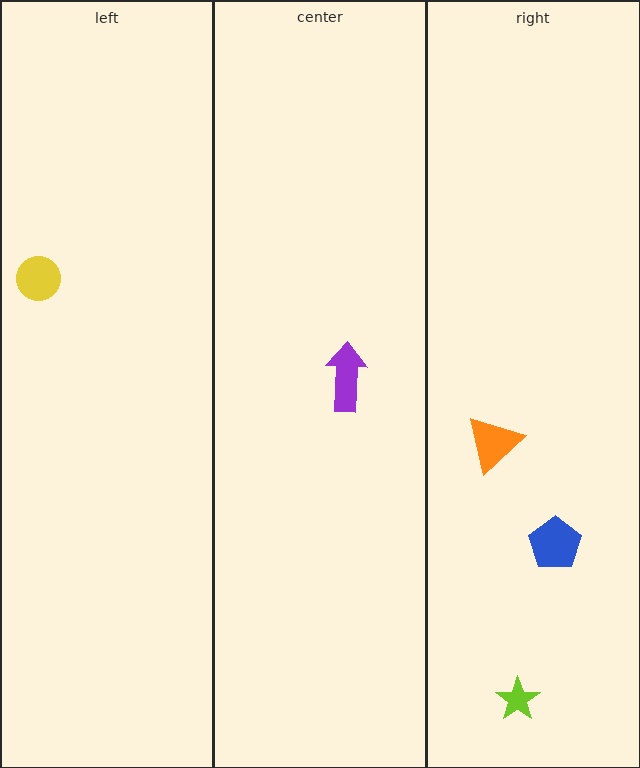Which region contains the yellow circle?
The left region.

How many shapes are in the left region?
1.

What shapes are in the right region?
The orange triangle, the lime star, the blue pentagon.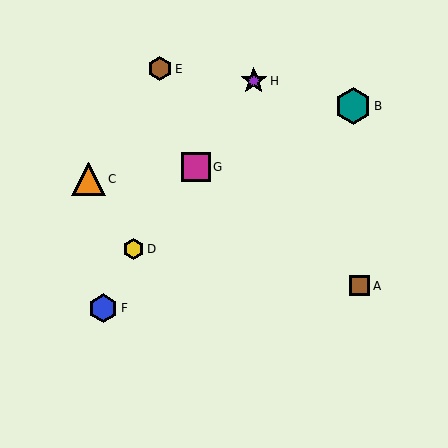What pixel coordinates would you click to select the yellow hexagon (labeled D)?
Click at (134, 249) to select the yellow hexagon D.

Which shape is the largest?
The teal hexagon (labeled B) is the largest.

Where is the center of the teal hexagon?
The center of the teal hexagon is at (353, 106).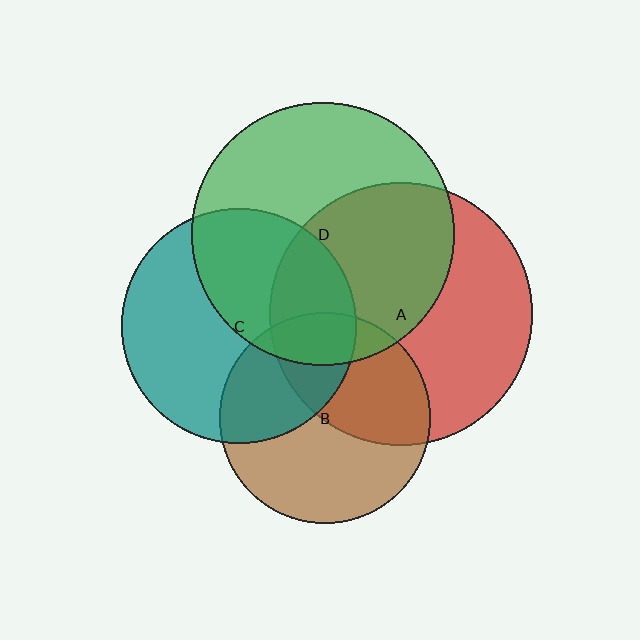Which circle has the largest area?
Circle D (green).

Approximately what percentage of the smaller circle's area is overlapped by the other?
Approximately 35%.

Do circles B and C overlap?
Yes.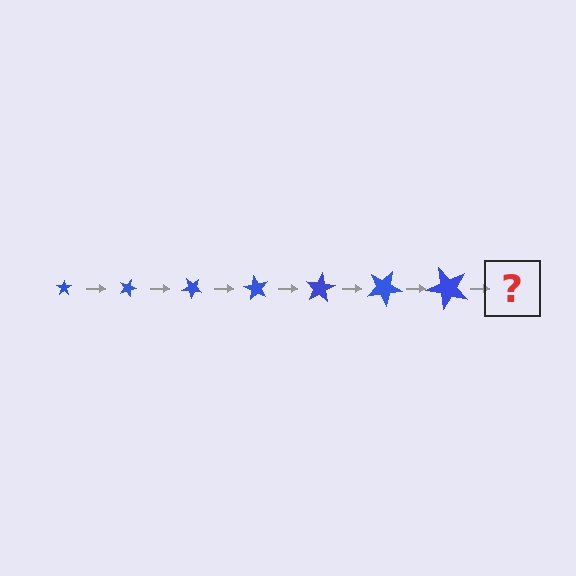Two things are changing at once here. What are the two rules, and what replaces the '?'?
The two rules are that the star grows larger each step and it rotates 20 degrees each step. The '?' should be a star, larger than the previous one and rotated 140 degrees from the start.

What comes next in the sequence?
The next element should be a star, larger than the previous one and rotated 140 degrees from the start.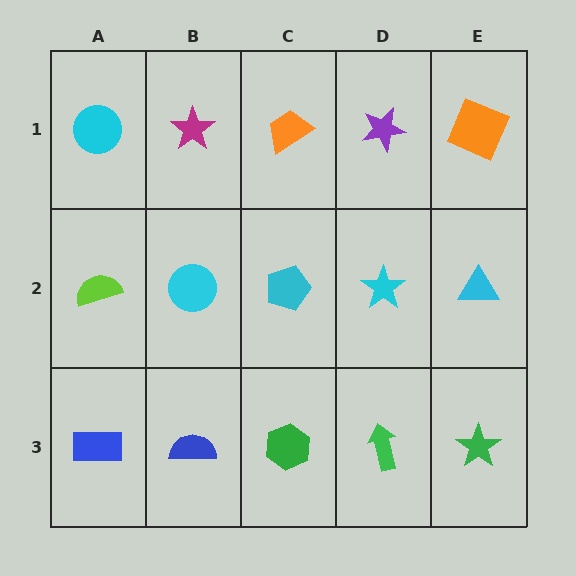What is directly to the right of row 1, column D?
An orange square.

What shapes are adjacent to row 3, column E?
A cyan triangle (row 2, column E), a green arrow (row 3, column D).